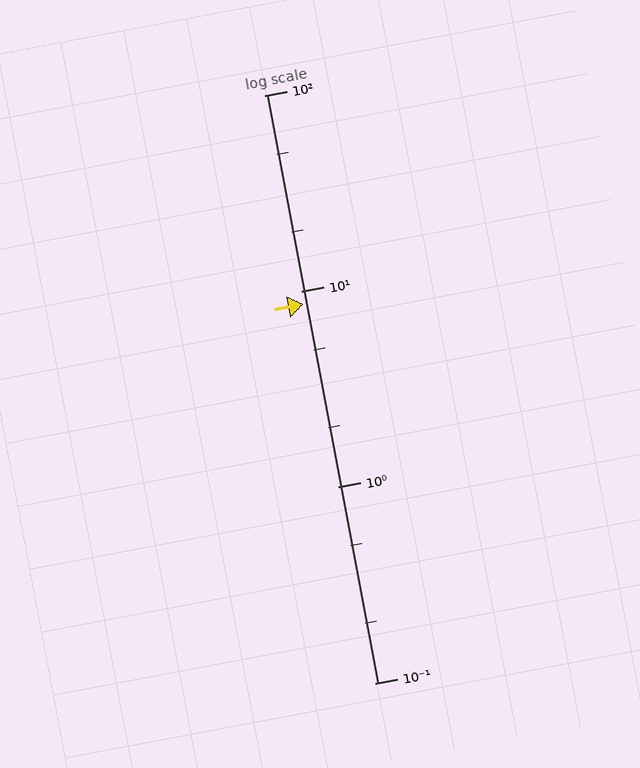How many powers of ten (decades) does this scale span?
The scale spans 3 decades, from 0.1 to 100.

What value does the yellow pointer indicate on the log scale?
The pointer indicates approximately 8.6.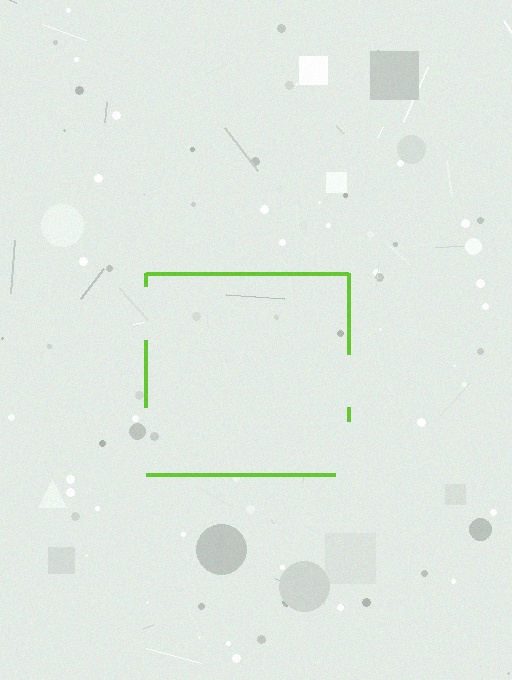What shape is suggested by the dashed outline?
The dashed outline suggests a square.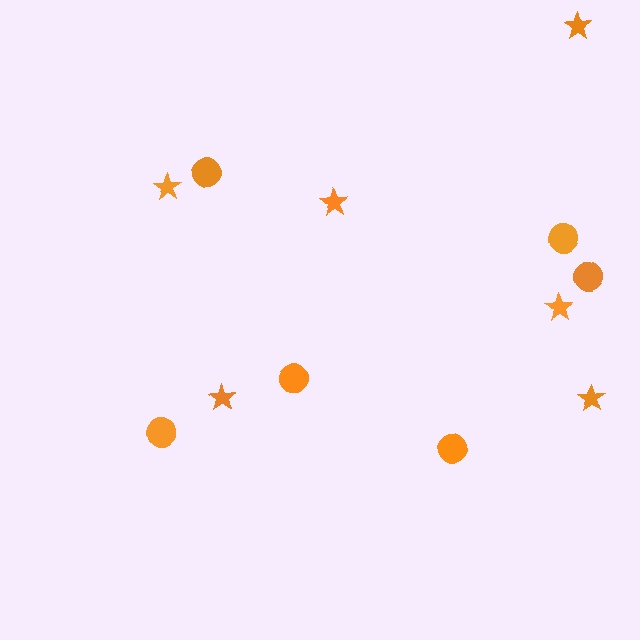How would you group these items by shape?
There are 2 groups: one group of stars (6) and one group of circles (6).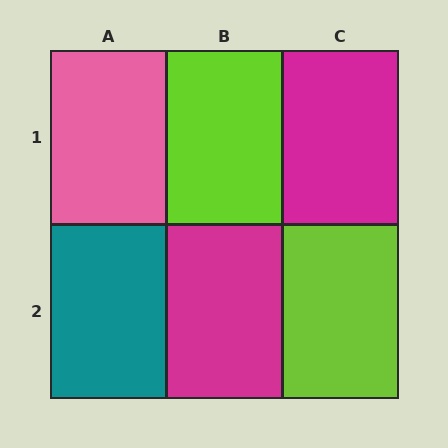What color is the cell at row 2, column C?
Lime.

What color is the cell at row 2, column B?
Magenta.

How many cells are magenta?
2 cells are magenta.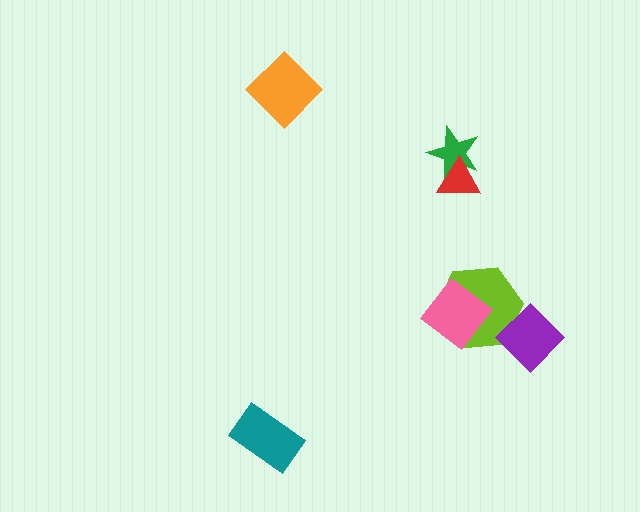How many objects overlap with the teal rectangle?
0 objects overlap with the teal rectangle.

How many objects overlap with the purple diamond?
1 object overlaps with the purple diamond.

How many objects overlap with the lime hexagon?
2 objects overlap with the lime hexagon.